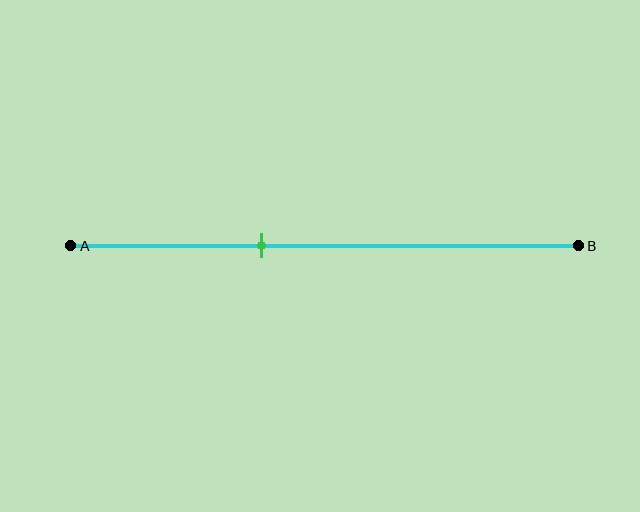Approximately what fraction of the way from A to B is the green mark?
The green mark is approximately 40% of the way from A to B.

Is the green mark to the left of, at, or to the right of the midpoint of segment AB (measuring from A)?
The green mark is to the left of the midpoint of segment AB.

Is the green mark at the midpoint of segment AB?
No, the mark is at about 40% from A, not at the 50% midpoint.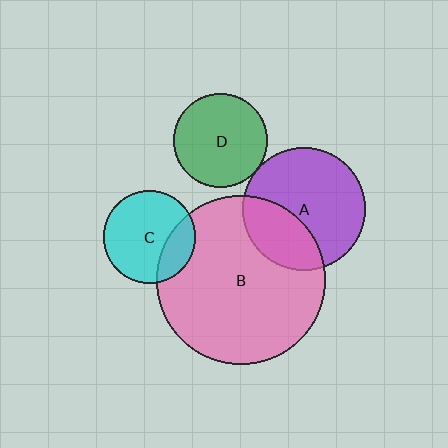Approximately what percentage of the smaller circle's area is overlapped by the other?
Approximately 5%.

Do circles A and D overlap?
Yes.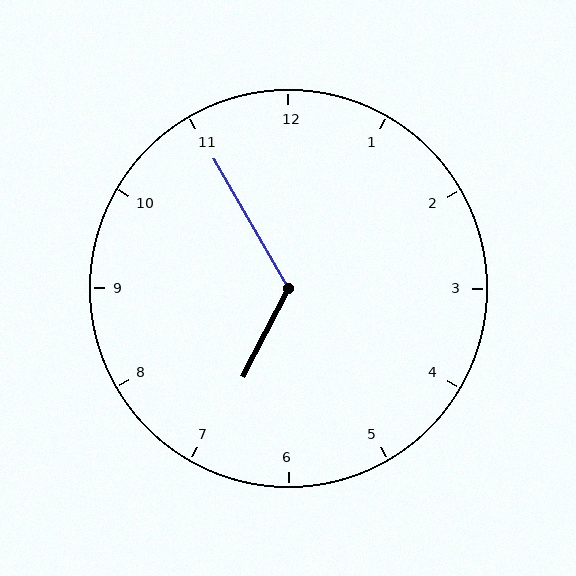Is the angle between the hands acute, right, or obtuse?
It is obtuse.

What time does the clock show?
6:55.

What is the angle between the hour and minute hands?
Approximately 122 degrees.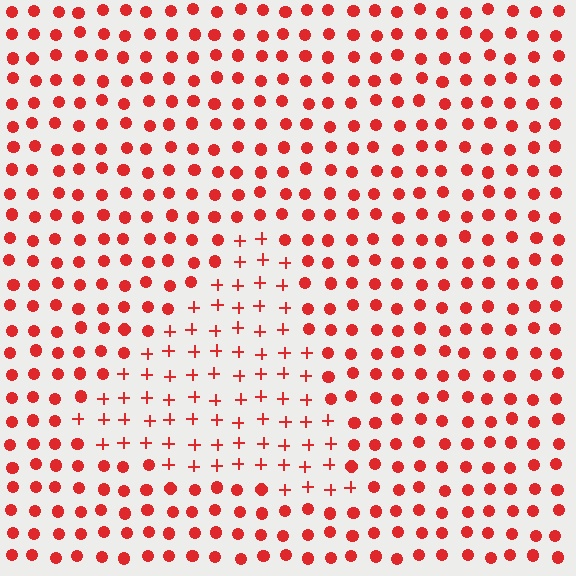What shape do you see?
I see a triangle.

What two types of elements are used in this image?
The image uses plus signs inside the triangle region and circles outside it.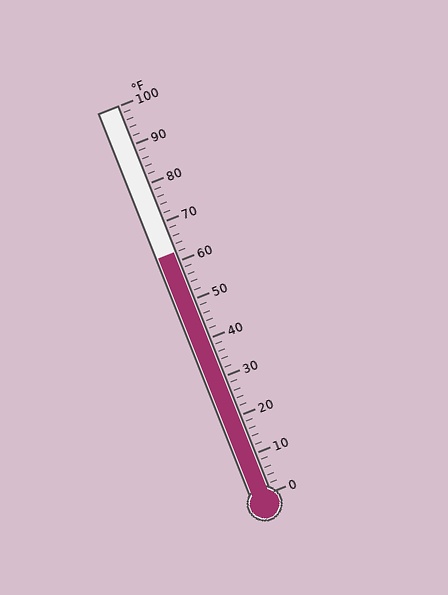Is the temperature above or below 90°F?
The temperature is below 90°F.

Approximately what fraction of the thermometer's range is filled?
The thermometer is filled to approximately 60% of its range.